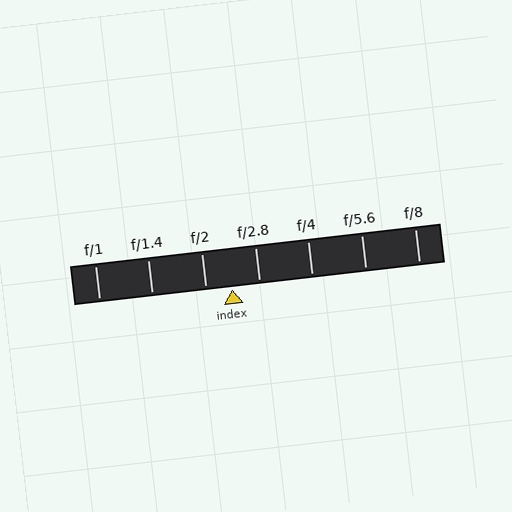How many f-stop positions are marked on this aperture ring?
There are 7 f-stop positions marked.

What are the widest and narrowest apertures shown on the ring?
The widest aperture shown is f/1 and the narrowest is f/8.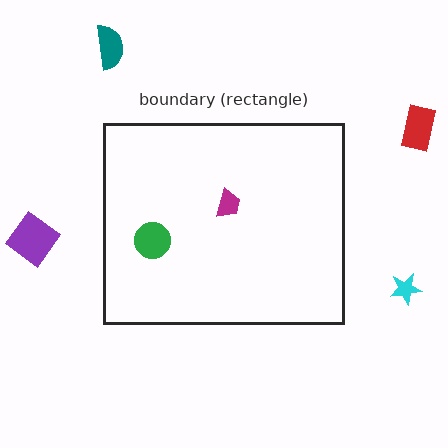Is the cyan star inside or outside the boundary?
Outside.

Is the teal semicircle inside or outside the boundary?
Outside.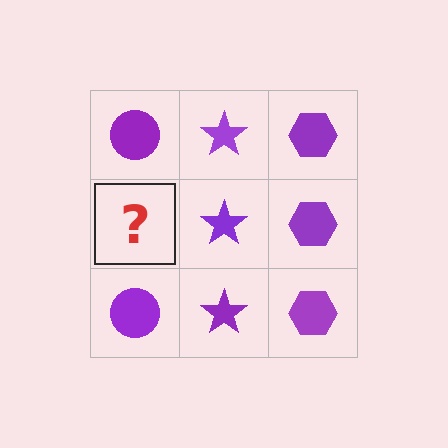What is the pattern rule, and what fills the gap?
The rule is that each column has a consistent shape. The gap should be filled with a purple circle.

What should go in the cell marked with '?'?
The missing cell should contain a purple circle.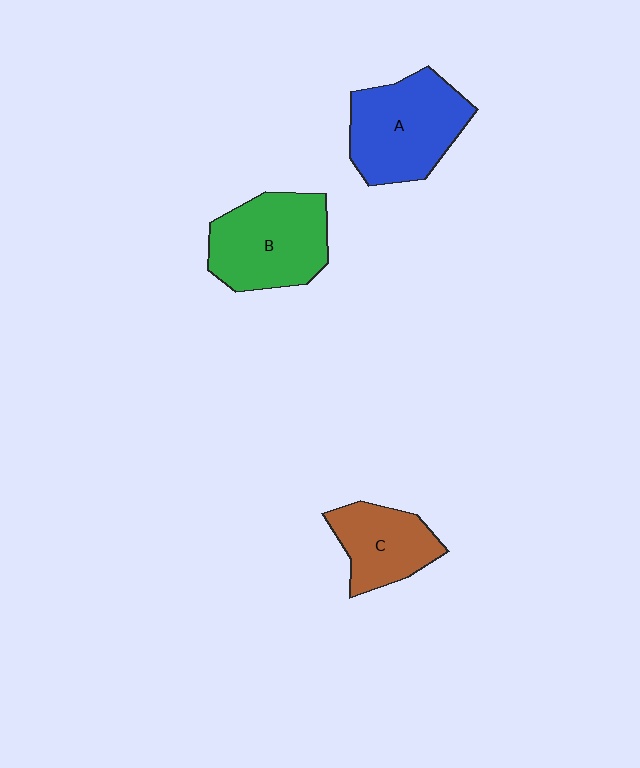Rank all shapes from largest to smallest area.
From largest to smallest: A (blue), B (green), C (brown).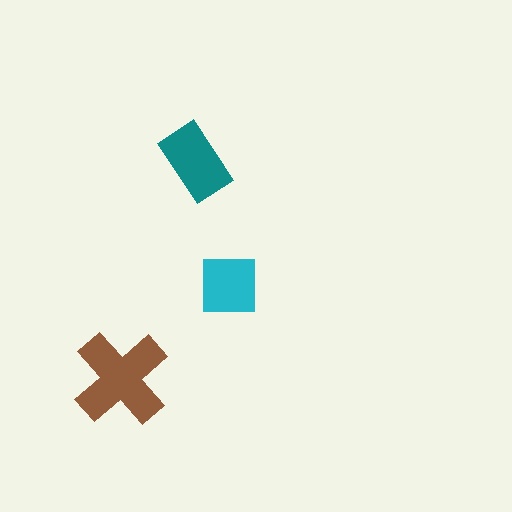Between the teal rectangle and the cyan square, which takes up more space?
The teal rectangle.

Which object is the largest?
The brown cross.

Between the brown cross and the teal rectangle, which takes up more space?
The brown cross.